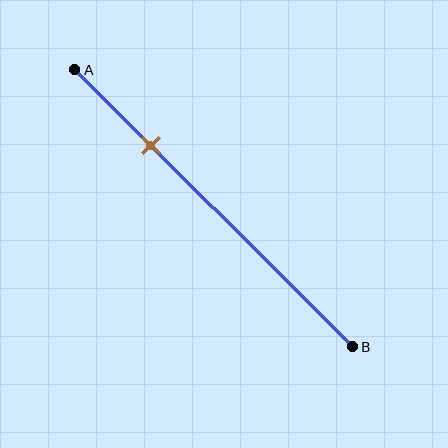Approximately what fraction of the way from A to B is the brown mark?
The brown mark is approximately 25% of the way from A to B.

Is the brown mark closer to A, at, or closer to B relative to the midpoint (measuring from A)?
The brown mark is closer to point A than the midpoint of segment AB.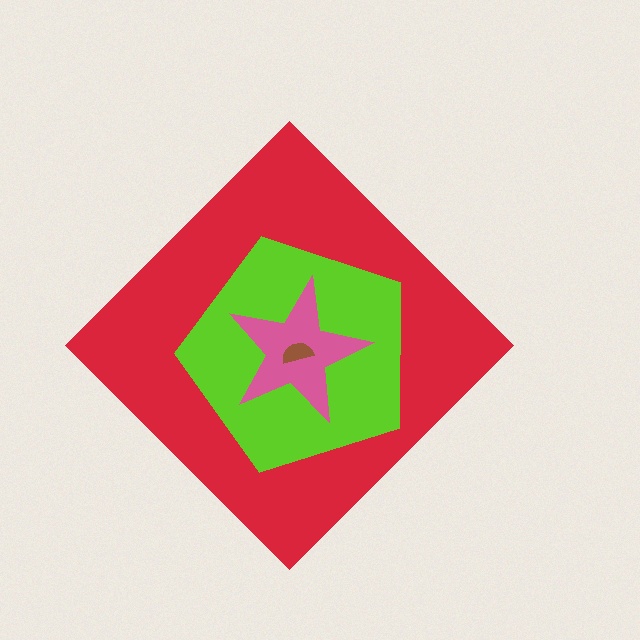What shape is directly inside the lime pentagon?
The pink star.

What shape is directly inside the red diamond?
The lime pentagon.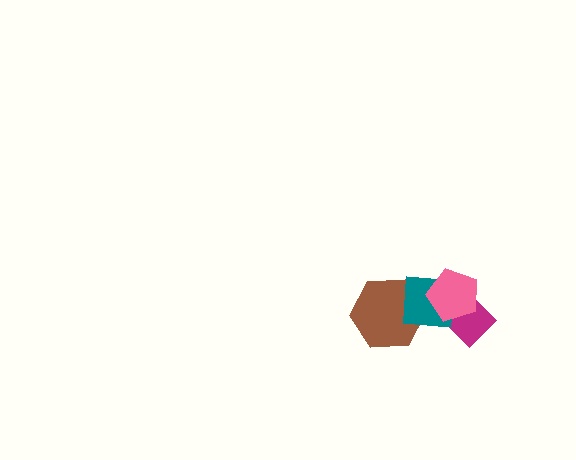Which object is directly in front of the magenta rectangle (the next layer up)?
The teal square is directly in front of the magenta rectangle.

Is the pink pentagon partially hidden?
No, no other shape covers it.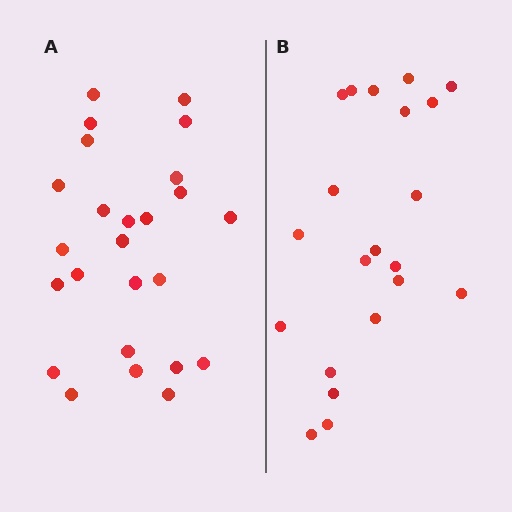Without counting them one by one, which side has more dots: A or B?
Region A (the left region) has more dots.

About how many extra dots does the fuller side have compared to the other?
Region A has about 4 more dots than region B.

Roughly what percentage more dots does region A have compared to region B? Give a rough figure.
About 20% more.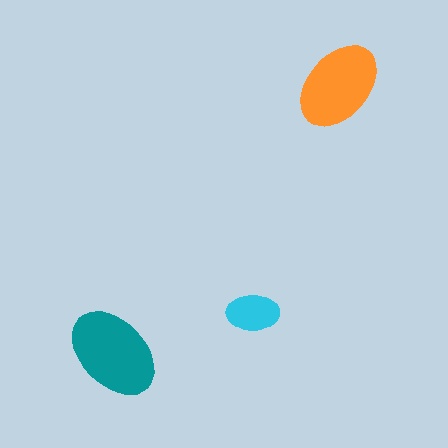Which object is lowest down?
The teal ellipse is bottommost.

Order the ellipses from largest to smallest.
the teal one, the orange one, the cyan one.